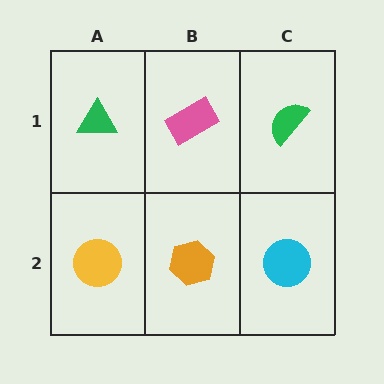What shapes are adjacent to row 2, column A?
A green triangle (row 1, column A), an orange hexagon (row 2, column B).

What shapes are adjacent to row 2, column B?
A pink rectangle (row 1, column B), a yellow circle (row 2, column A), a cyan circle (row 2, column C).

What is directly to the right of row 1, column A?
A pink rectangle.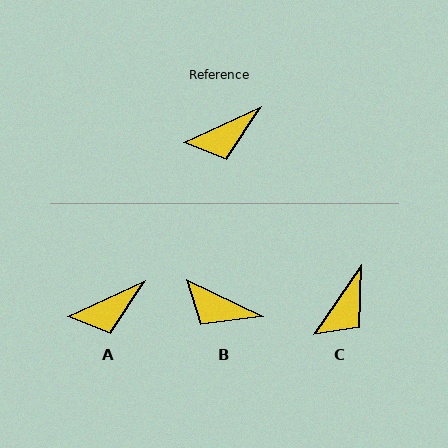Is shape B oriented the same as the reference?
No, it is off by about 50 degrees.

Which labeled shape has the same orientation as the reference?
A.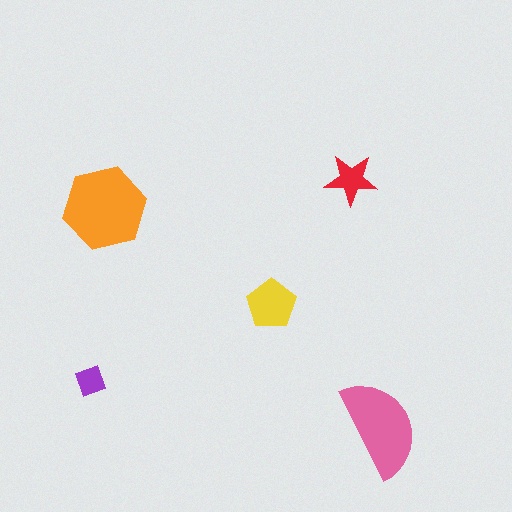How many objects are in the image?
There are 5 objects in the image.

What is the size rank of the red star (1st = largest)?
4th.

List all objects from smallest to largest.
The purple diamond, the red star, the yellow pentagon, the pink semicircle, the orange hexagon.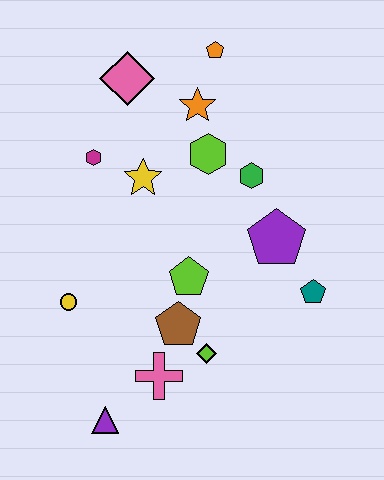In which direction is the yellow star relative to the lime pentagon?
The yellow star is above the lime pentagon.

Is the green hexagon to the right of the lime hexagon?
Yes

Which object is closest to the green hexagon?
The lime hexagon is closest to the green hexagon.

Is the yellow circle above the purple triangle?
Yes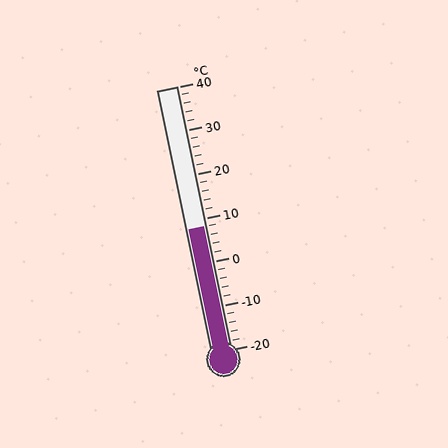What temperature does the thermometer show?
The thermometer shows approximately 8°C.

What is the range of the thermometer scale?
The thermometer scale ranges from -20°C to 40°C.